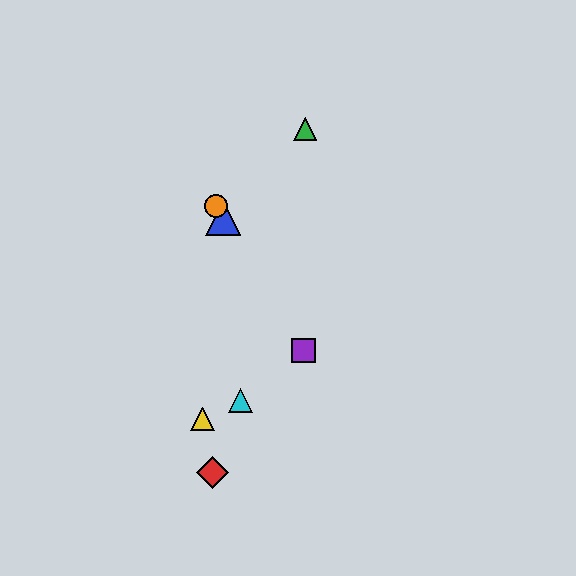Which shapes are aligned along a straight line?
The blue triangle, the purple square, the orange circle are aligned along a straight line.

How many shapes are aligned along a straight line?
3 shapes (the blue triangle, the purple square, the orange circle) are aligned along a straight line.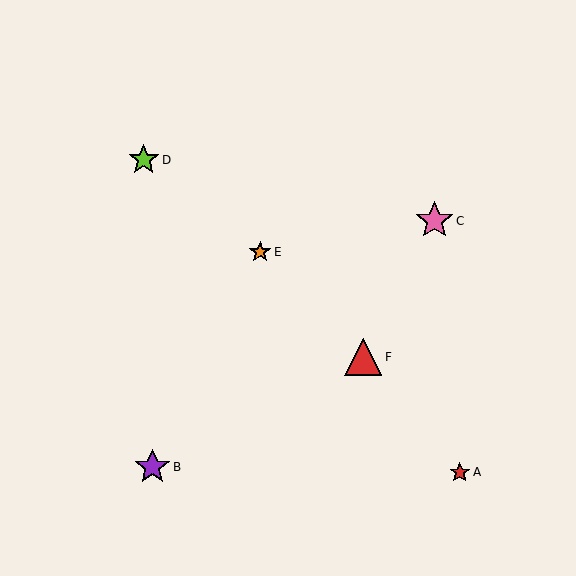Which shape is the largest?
The pink star (labeled C) is the largest.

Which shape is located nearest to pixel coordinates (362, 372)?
The red triangle (labeled F) at (363, 357) is nearest to that location.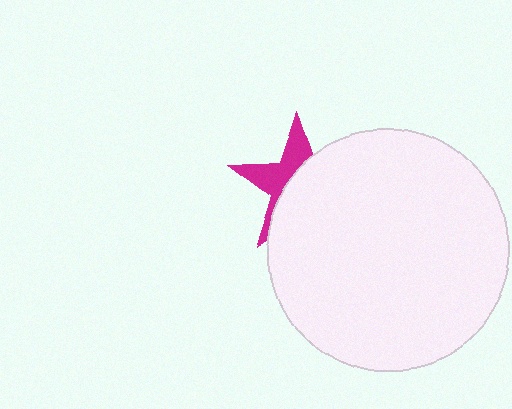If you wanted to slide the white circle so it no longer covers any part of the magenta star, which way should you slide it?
Slide it toward the lower-right — that is the most direct way to separate the two shapes.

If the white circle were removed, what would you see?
You would see the complete magenta star.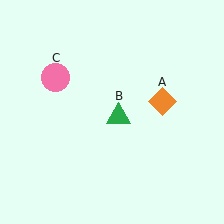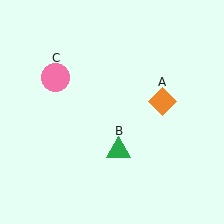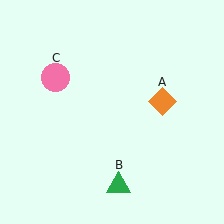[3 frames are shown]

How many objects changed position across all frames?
1 object changed position: green triangle (object B).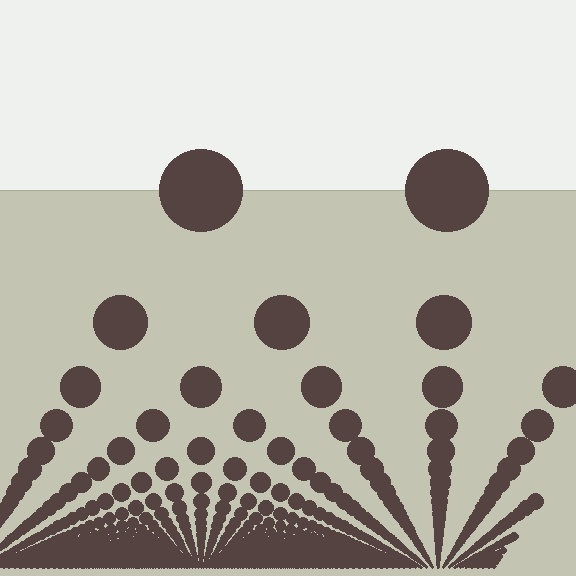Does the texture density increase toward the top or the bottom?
Density increases toward the bottom.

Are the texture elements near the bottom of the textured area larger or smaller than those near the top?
Smaller. The gradient is inverted — elements near the bottom are smaller and denser.